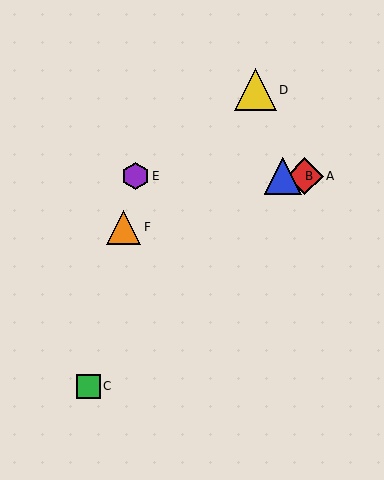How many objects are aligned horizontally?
3 objects (A, B, E) are aligned horizontally.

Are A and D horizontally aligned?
No, A is at y≈176 and D is at y≈90.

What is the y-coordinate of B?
Object B is at y≈176.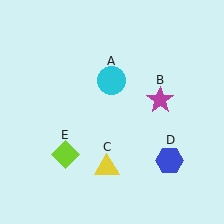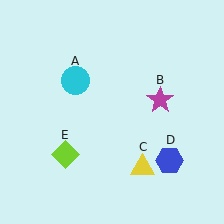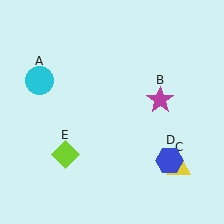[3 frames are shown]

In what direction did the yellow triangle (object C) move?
The yellow triangle (object C) moved right.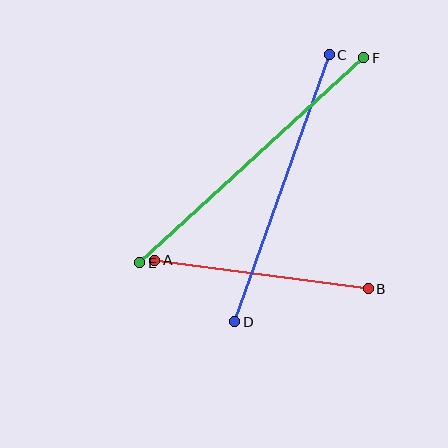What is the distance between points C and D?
The distance is approximately 283 pixels.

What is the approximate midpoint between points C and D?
The midpoint is at approximately (282, 188) pixels.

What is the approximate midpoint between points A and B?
The midpoint is at approximately (261, 274) pixels.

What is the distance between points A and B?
The distance is approximately 215 pixels.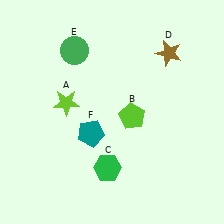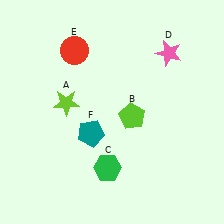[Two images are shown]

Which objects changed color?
D changed from brown to pink. E changed from green to red.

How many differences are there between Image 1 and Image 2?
There are 2 differences between the two images.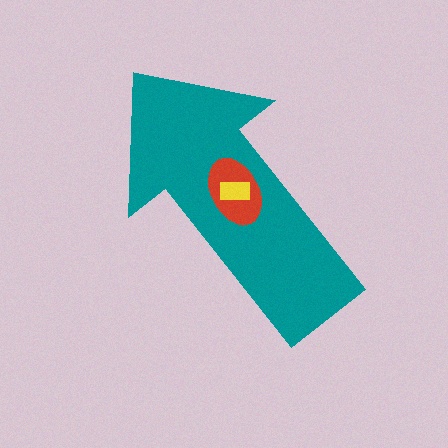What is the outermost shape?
The teal arrow.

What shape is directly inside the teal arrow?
The red ellipse.